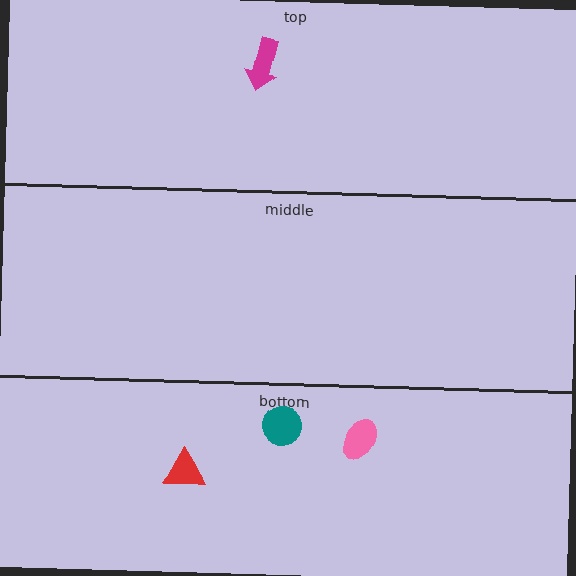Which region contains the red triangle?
The bottom region.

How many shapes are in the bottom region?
3.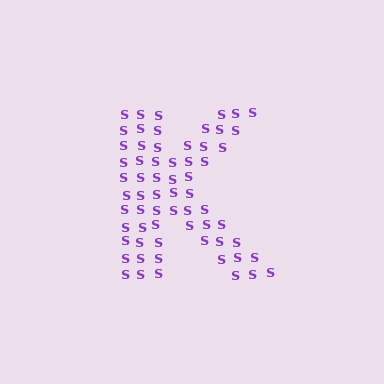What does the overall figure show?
The overall figure shows the letter K.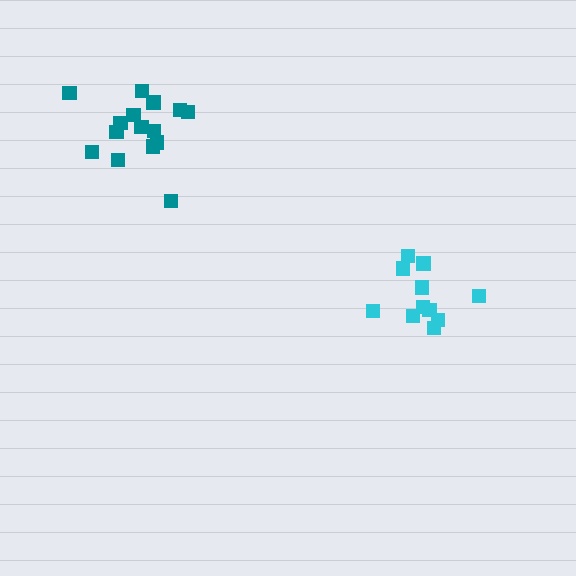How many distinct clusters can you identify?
There are 2 distinct clusters.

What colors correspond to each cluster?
The clusters are colored: teal, cyan.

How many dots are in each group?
Group 1: 15 dots, Group 2: 11 dots (26 total).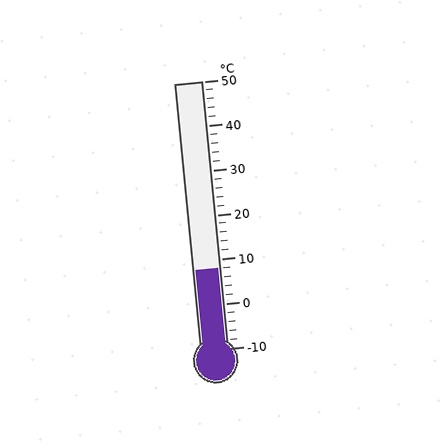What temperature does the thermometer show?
The thermometer shows approximately 8°C.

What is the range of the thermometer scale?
The thermometer scale ranges from -10°C to 50°C.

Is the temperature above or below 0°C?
The temperature is above 0°C.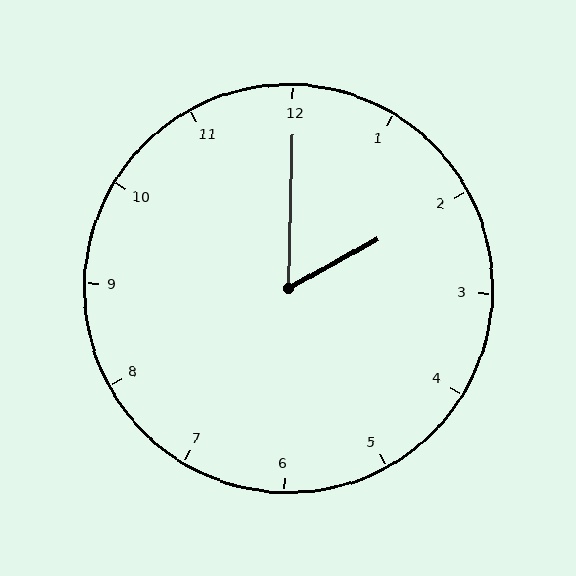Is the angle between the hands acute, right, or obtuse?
It is acute.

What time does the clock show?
2:00.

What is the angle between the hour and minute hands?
Approximately 60 degrees.